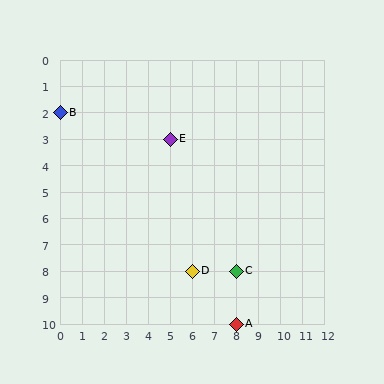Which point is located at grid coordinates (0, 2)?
Point B is at (0, 2).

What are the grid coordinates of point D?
Point D is at grid coordinates (6, 8).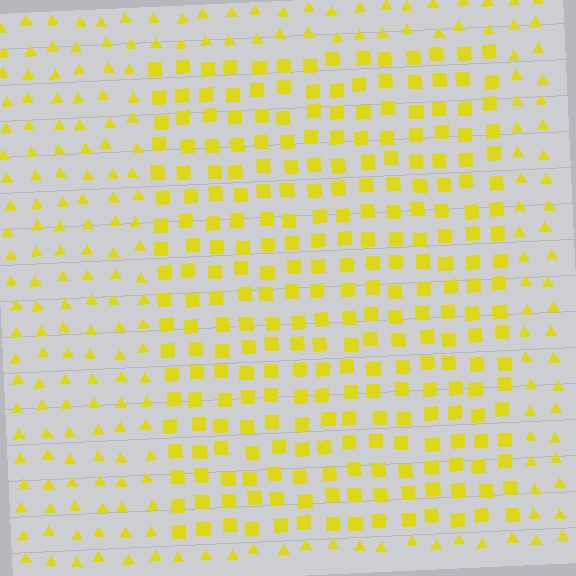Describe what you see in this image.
The image is filled with small yellow elements arranged in a uniform grid. A rectangle-shaped region contains squares, while the surrounding area contains triangles. The boundary is defined purely by the change in element shape.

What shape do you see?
I see a rectangle.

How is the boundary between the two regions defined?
The boundary is defined by a change in element shape: squares inside vs. triangles outside. All elements share the same color and spacing.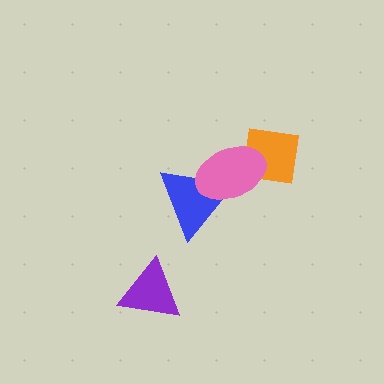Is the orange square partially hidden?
Yes, it is partially covered by another shape.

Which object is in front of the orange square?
The pink ellipse is in front of the orange square.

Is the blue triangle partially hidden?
Yes, it is partially covered by another shape.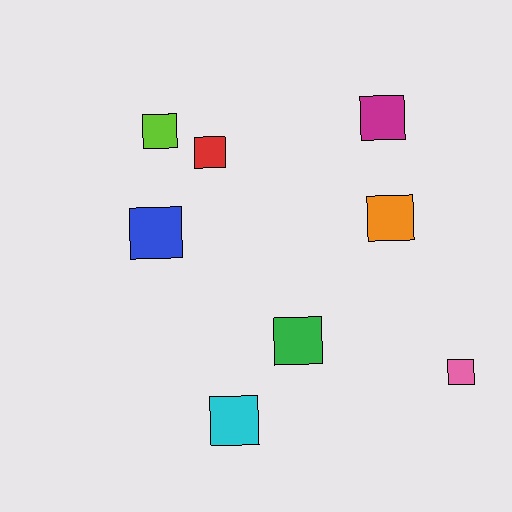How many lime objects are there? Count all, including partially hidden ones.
There is 1 lime object.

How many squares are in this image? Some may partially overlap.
There are 8 squares.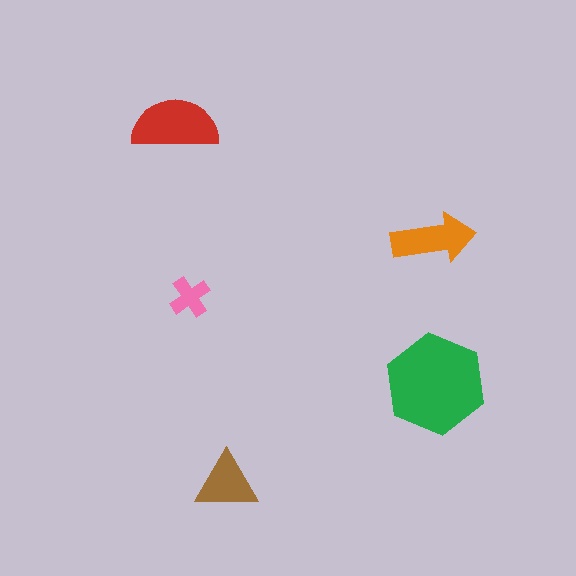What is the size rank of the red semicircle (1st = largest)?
2nd.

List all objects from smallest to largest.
The pink cross, the brown triangle, the orange arrow, the red semicircle, the green hexagon.